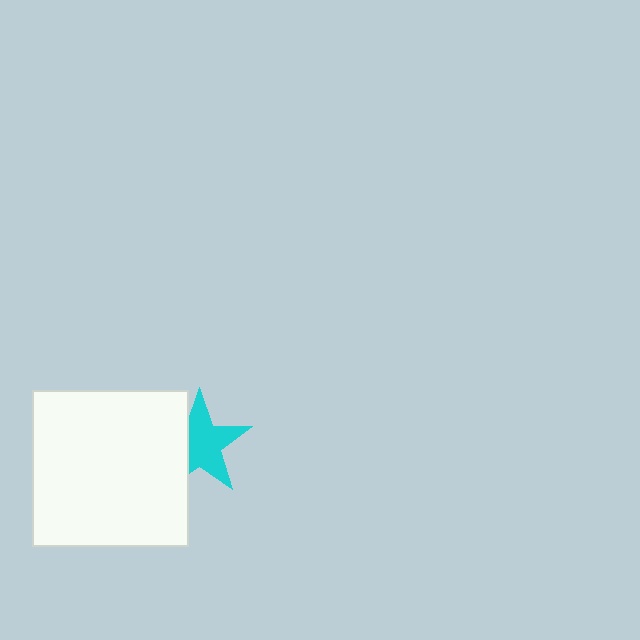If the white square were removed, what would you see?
You would see the complete cyan star.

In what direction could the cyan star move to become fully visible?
The cyan star could move right. That would shift it out from behind the white square entirely.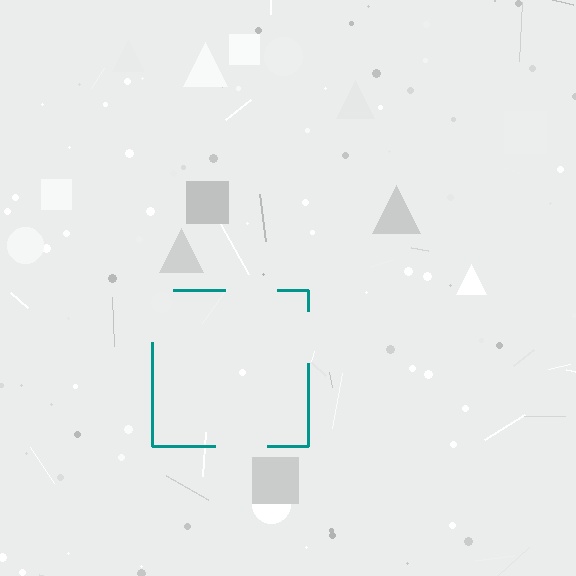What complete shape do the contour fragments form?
The contour fragments form a square.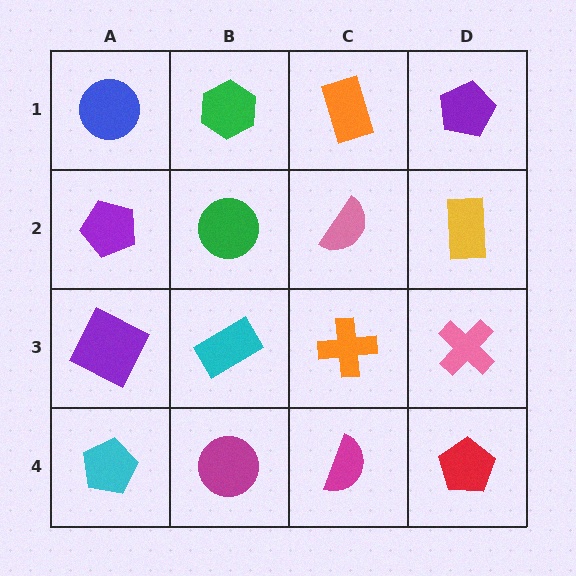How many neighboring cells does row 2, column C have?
4.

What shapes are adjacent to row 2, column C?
An orange rectangle (row 1, column C), an orange cross (row 3, column C), a green circle (row 2, column B), a yellow rectangle (row 2, column D).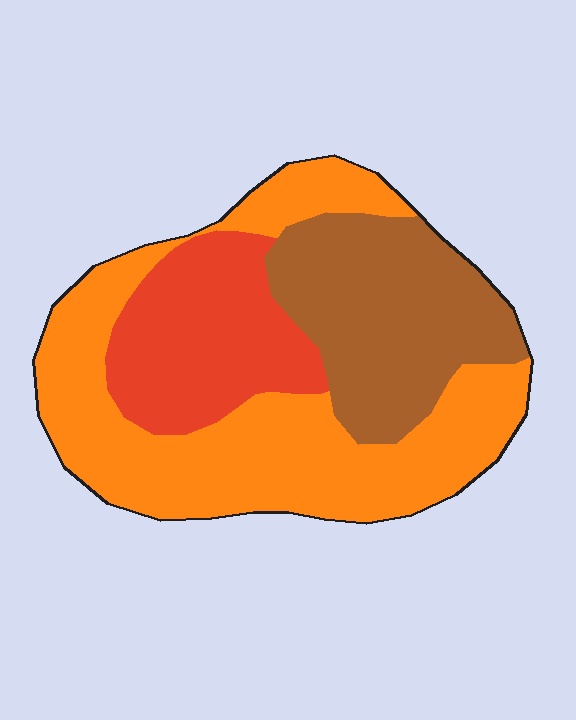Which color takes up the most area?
Orange, at roughly 50%.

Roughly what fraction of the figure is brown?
Brown covers 28% of the figure.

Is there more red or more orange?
Orange.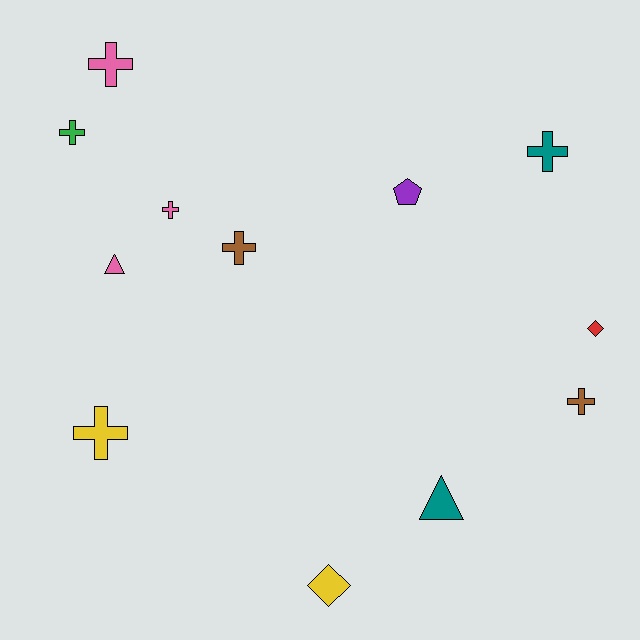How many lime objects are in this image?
There are no lime objects.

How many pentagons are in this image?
There is 1 pentagon.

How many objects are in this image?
There are 12 objects.